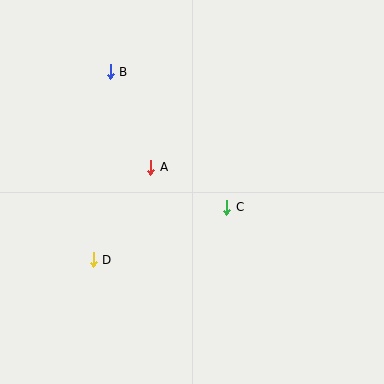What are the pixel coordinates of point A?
Point A is at (151, 167).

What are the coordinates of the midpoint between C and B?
The midpoint between C and B is at (168, 140).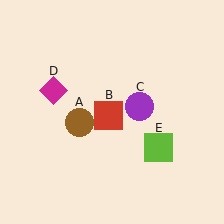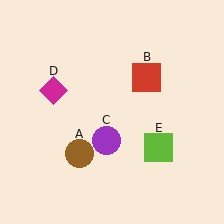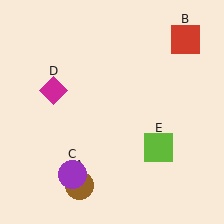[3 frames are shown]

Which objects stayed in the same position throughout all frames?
Magenta diamond (object D) and lime square (object E) remained stationary.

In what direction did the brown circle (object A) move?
The brown circle (object A) moved down.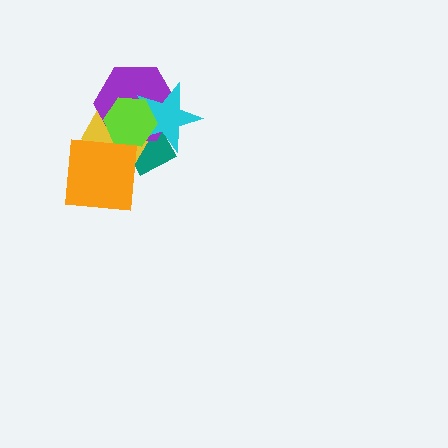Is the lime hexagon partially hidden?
Yes, it is partially covered by another shape.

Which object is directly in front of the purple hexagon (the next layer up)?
The cyan star is directly in front of the purple hexagon.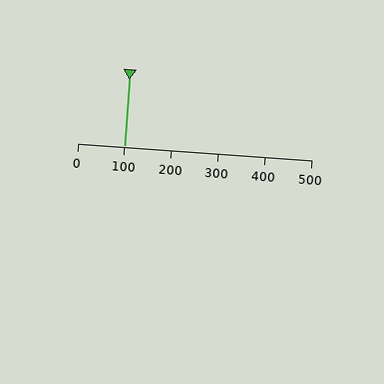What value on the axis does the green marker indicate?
The marker indicates approximately 100.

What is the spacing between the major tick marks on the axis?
The major ticks are spaced 100 apart.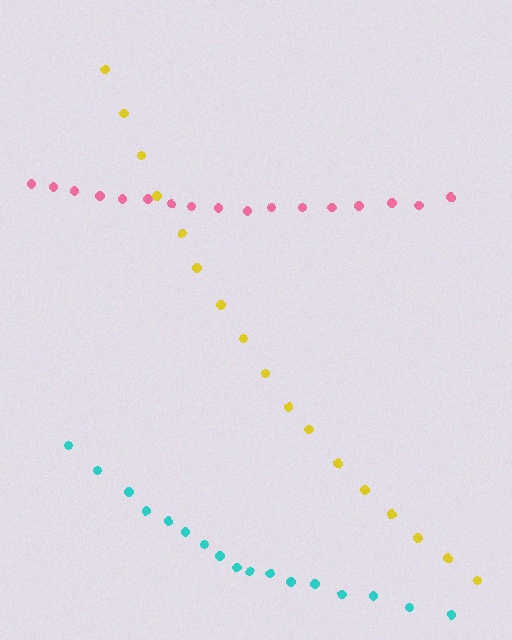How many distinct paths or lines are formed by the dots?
There are 3 distinct paths.